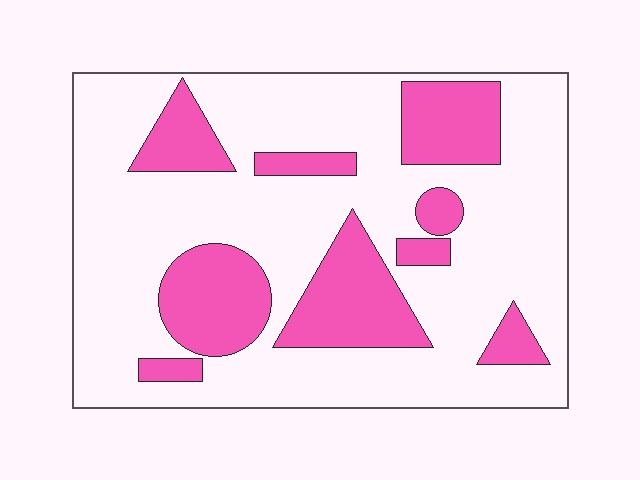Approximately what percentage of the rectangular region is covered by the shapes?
Approximately 25%.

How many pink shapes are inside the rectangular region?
9.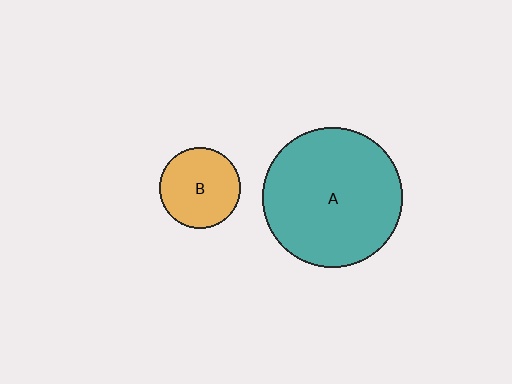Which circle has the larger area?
Circle A (teal).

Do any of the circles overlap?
No, none of the circles overlap.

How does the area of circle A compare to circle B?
Approximately 3.0 times.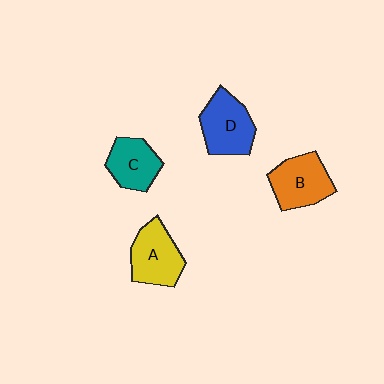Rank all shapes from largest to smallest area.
From largest to smallest: D (blue), B (orange), A (yellow), C (teal).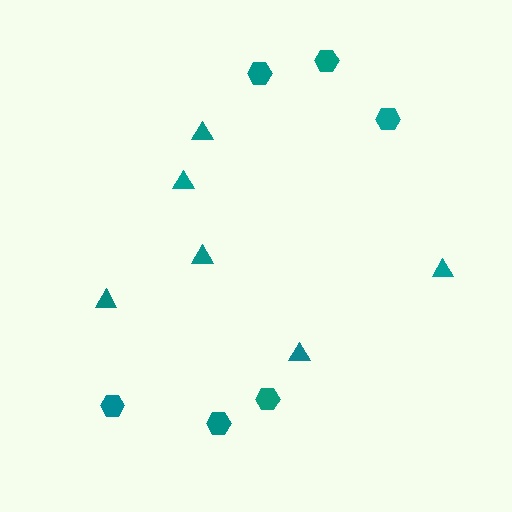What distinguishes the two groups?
There are 2 groups: one group of triangles (6) and one group of hexagons (6).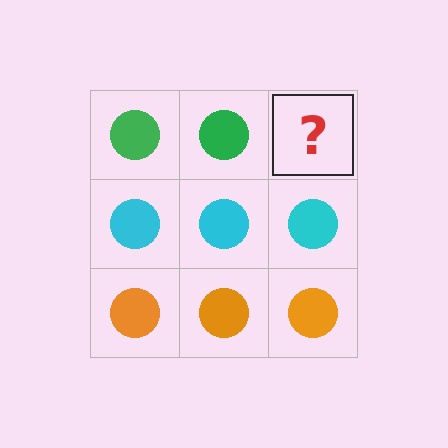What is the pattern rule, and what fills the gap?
The rule is that each row has a consistent color. The gap should be filled with a green circle.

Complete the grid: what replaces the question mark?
The question mark should be replaced with a green circle.